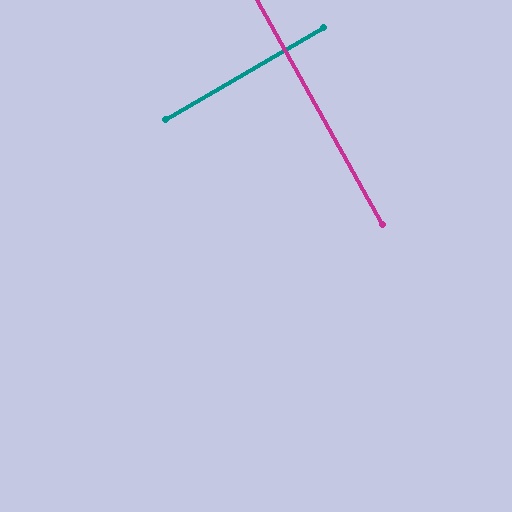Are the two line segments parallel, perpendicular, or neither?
Perpendicular — they meet at approximately 89°.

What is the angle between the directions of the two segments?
Approximately 89 degrees.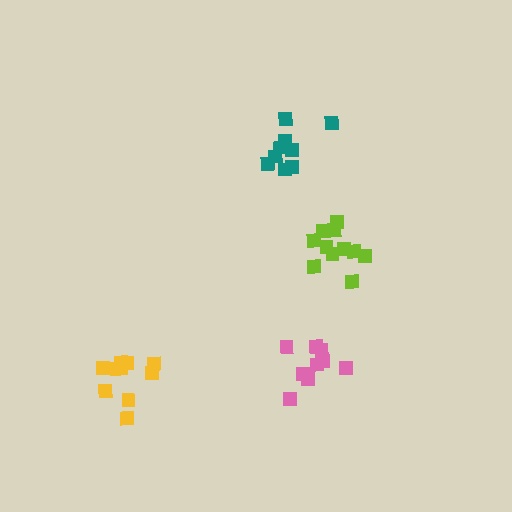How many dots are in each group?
Group 1: 10 dots, Group 2: 9 dots, Group 3: 11 dots, Group 4: 9 dots (39 total).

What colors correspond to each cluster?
The clusters are colored: yellow, teal, lime, pink.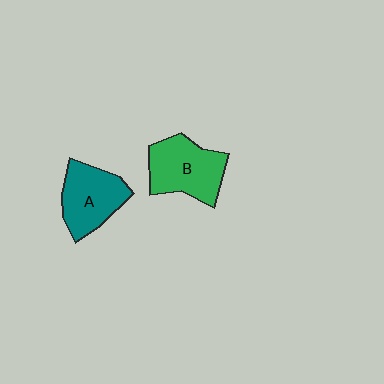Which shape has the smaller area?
Shape A (teal).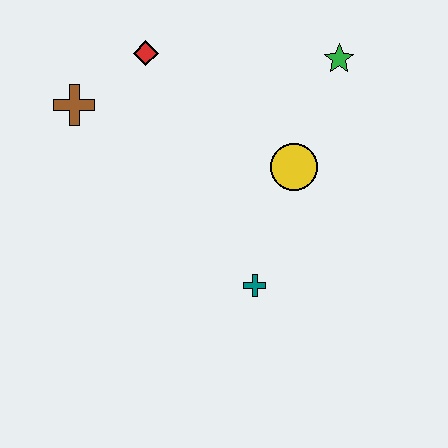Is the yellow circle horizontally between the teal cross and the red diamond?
No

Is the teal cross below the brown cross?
Yes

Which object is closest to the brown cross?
The red diamond is closest to the brown cross.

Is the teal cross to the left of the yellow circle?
Yes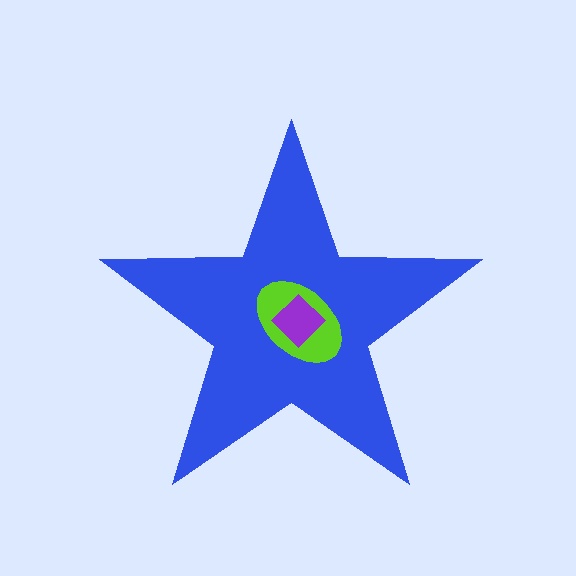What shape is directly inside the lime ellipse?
The purple diamond.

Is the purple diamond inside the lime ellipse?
Yes.